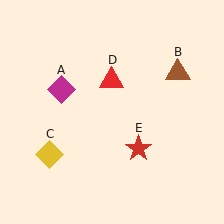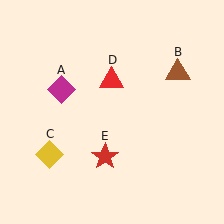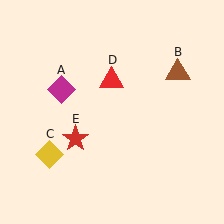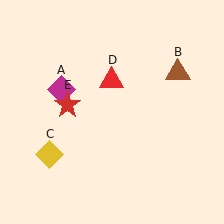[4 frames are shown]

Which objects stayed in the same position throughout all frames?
Magenta diamond (object A) and brown triangle (object B) and yellow diamond (object C) and red triangle (object D) remained stationary.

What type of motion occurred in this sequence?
The red star (object E) rotated clockwise around the center of the scene.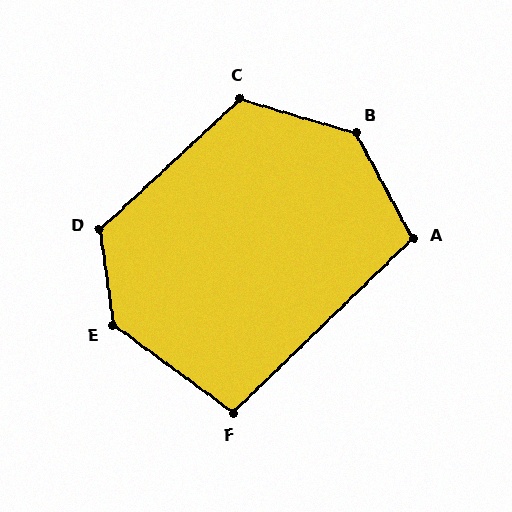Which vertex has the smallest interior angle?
F, at approximately 100 degrees.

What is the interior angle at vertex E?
Approximately 134 degrees (obtuse).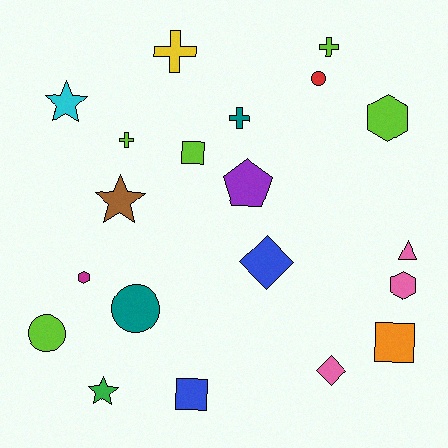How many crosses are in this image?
There are 4 crosses.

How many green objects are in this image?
There is 1 green object.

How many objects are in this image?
There are 20 objects.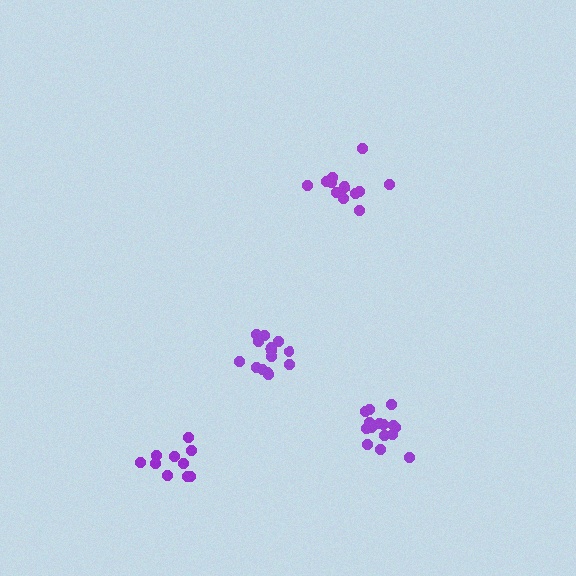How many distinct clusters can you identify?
There are 4 distinct clusters.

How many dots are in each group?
Group 1: 15 dots, Group 2: 14 dots, Group 3: 13 dots, Group 4: 10 dots (52 total).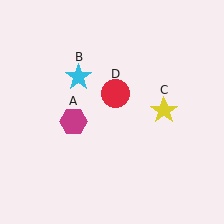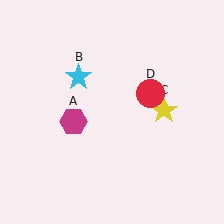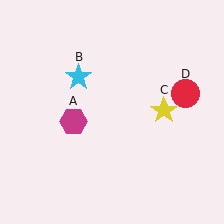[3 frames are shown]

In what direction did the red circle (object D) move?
The red circle (object D) moved right.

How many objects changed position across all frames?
1 object changed position: red circle (object D).